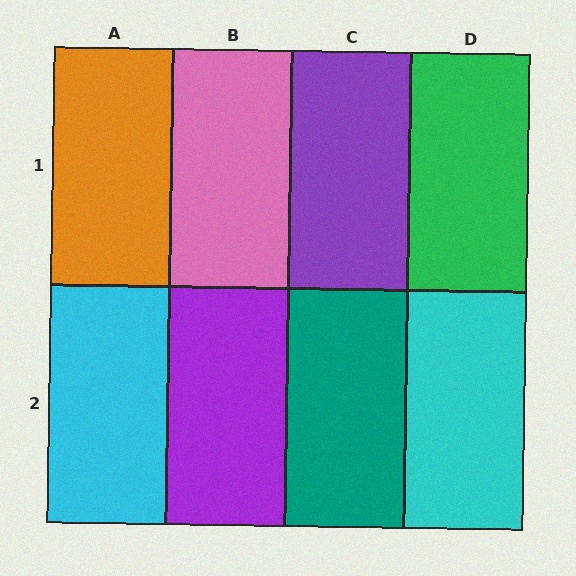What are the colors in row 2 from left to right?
Cyan, purple, teal, cyan.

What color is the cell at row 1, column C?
Purple.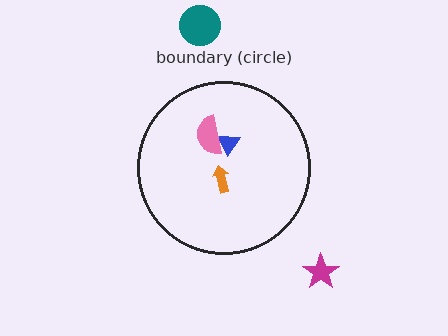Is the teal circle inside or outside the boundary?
Outside.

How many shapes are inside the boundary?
3 inside, 2 outside.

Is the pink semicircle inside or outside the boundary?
Inside.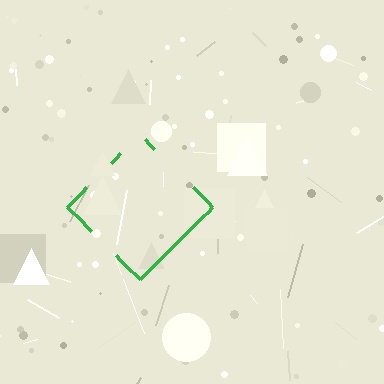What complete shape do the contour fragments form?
The contour fragments form a diamond.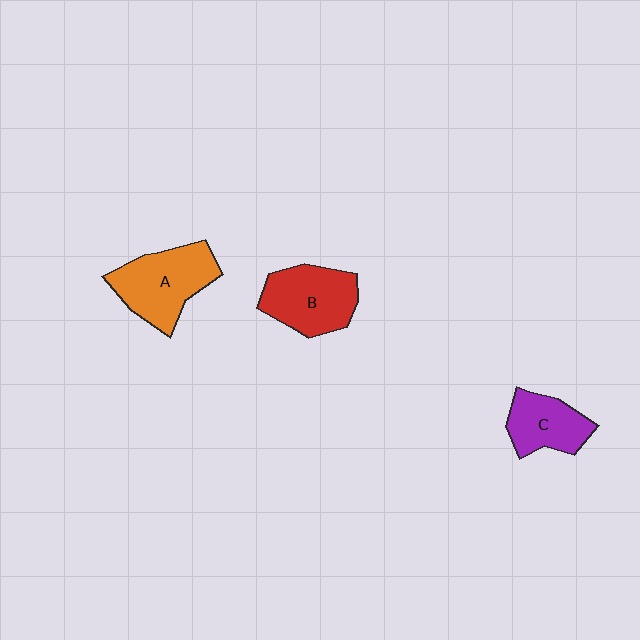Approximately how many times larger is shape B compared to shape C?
Approximately 1.3 times.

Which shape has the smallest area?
Shape C (purple).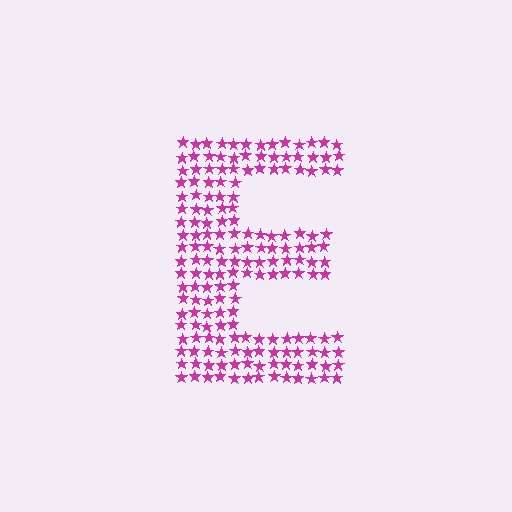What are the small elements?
The small elements are stars.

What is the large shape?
The large shape is the letter E.